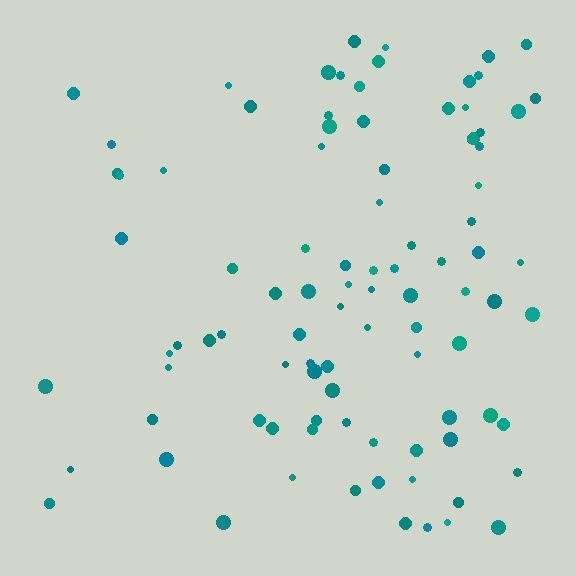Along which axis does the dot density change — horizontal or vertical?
Horizontal.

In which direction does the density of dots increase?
From left to right, with the right side densest.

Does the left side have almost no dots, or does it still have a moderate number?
Still a moderate number, just noticeably fewer than the right.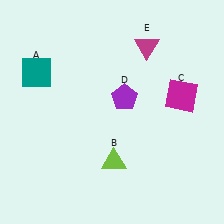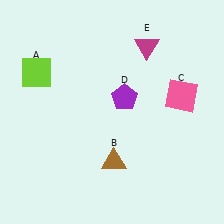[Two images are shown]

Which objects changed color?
A changed from teal to lime. B changed from lime to brown. C changed from magenta to pink.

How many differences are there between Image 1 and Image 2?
There are 3 differences between the two images.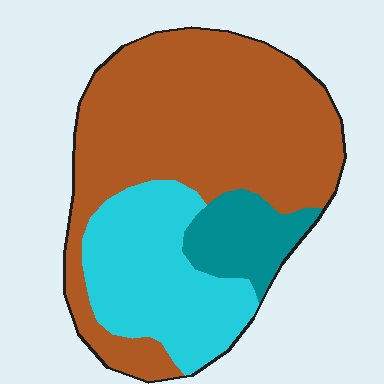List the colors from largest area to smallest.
From largest to smallest: brown, cyan, teal.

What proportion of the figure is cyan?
Cyan takes up about one quarter (1/4) of the figure.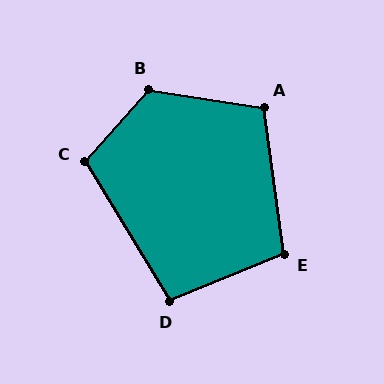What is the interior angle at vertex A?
Approximately 107 degrees (obtuse).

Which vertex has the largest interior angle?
B, at approximately 123 degrees.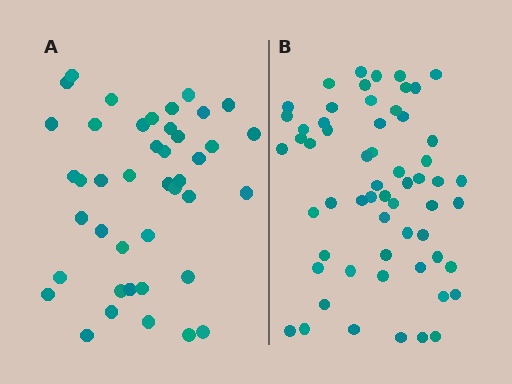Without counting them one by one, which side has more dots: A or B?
Region B (the right region) has more dots.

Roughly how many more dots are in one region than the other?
Region B has approximately 15 more dots than region A.